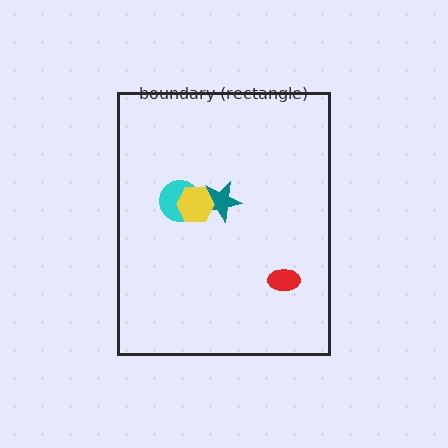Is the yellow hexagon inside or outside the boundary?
Inside.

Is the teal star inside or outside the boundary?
Inside.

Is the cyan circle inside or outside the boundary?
Inside.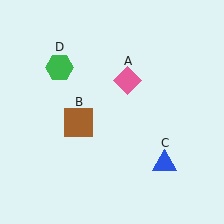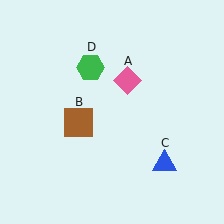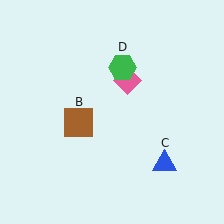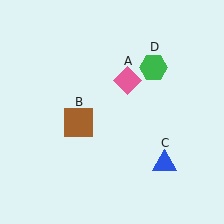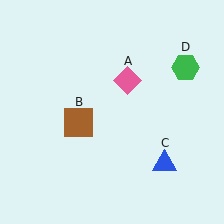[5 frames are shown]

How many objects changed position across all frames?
1 object changed position: green hexagon (object D).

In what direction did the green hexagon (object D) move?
The green hexagon (object D) moved right.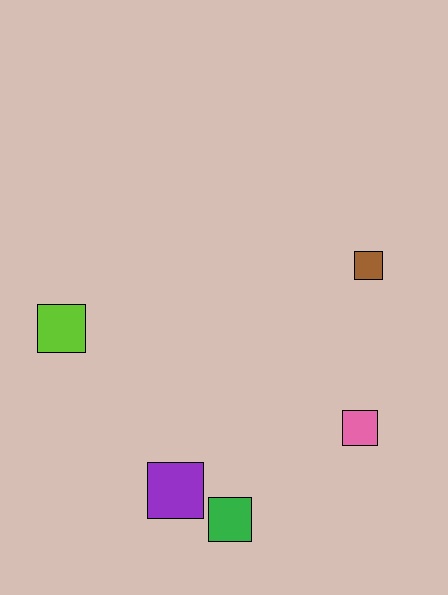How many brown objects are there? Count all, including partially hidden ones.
There is 1 brown object.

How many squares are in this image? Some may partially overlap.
There are 5 squares.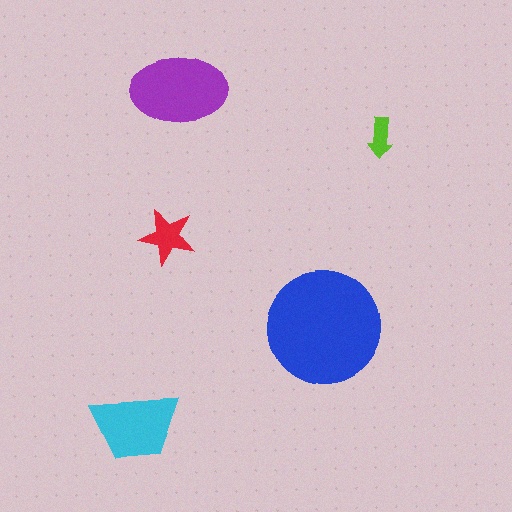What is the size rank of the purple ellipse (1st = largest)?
2nd.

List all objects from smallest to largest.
The lime arrow, the red star, the cyan trapezoid, the purple ellipse, the blue circle.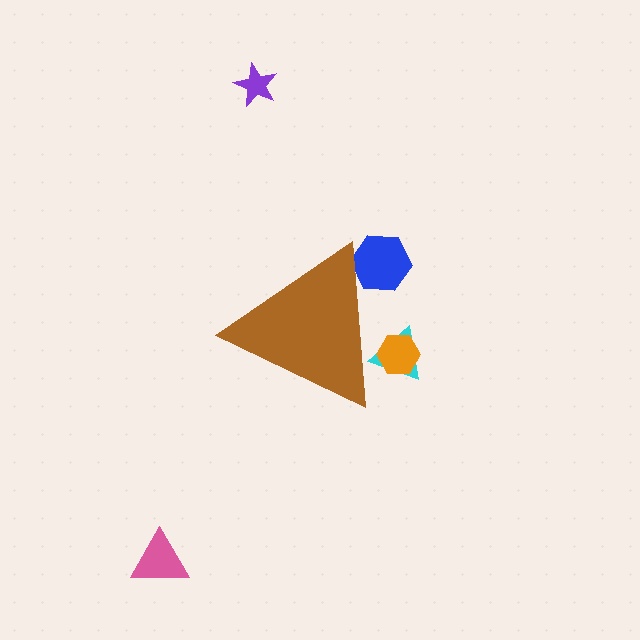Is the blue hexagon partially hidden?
Yes, the blue hexagon is partially hidden behind the brown triangle.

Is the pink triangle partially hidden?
No, the pink triangle is fully visible.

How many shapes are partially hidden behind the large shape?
3 shapes are partially hidden.